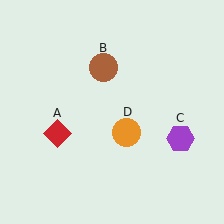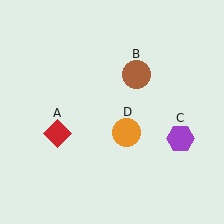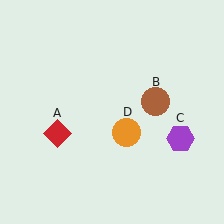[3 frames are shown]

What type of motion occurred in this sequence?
The brown circle (object B) rotated clockwise around the center of the scene.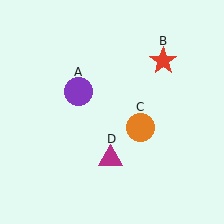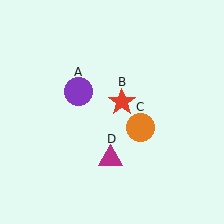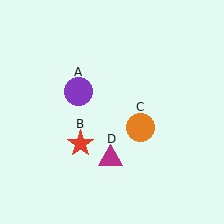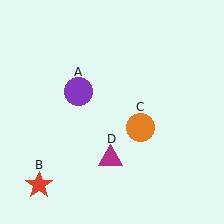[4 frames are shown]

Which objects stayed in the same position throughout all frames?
Purple circle (object A) and orange circle (object C) and magenta triangle (object D) remained stationary.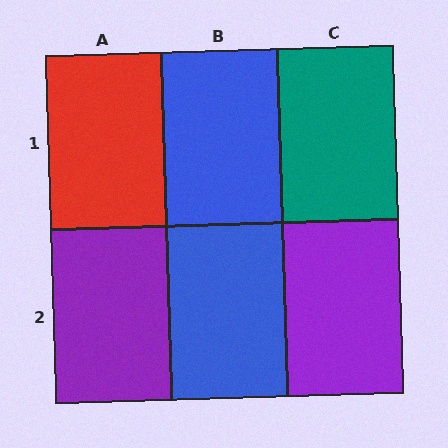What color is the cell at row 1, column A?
Red.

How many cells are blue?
2 cells are blue.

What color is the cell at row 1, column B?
Blue.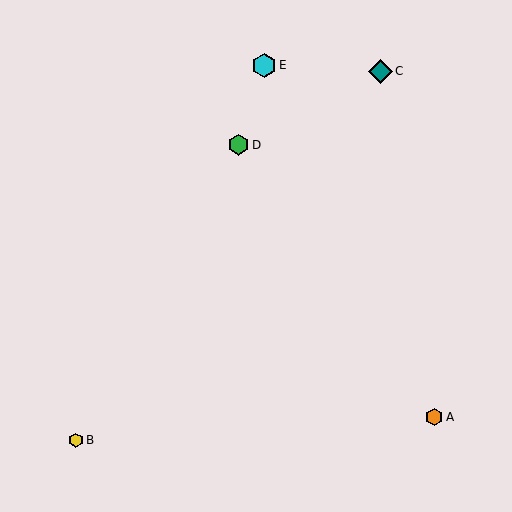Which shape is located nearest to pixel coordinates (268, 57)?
The cyan hexagon (labeled E) at (264, 65) is nearest to that location.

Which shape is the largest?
The cyan hexagon (labeled E) is the largest.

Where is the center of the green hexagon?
The center of the green hexagon is at (238, 145).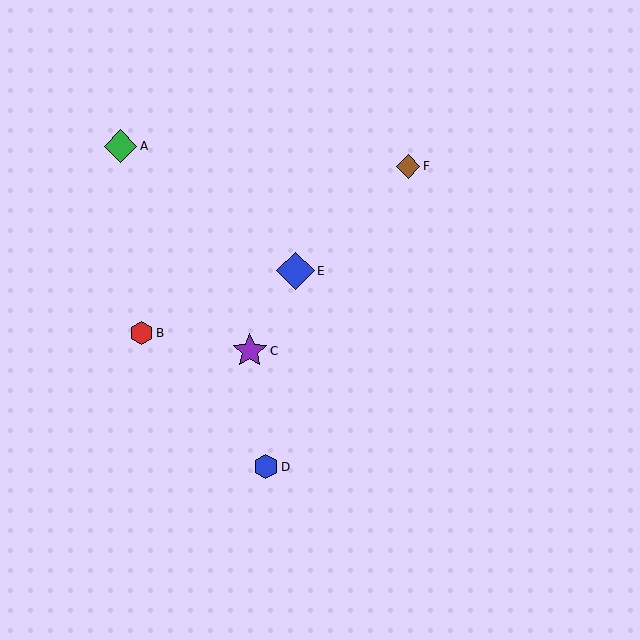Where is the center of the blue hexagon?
The center of the blue hexagon is at (266, 467).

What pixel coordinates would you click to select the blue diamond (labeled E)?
Click at (295, 271) to select the blue diamond E.